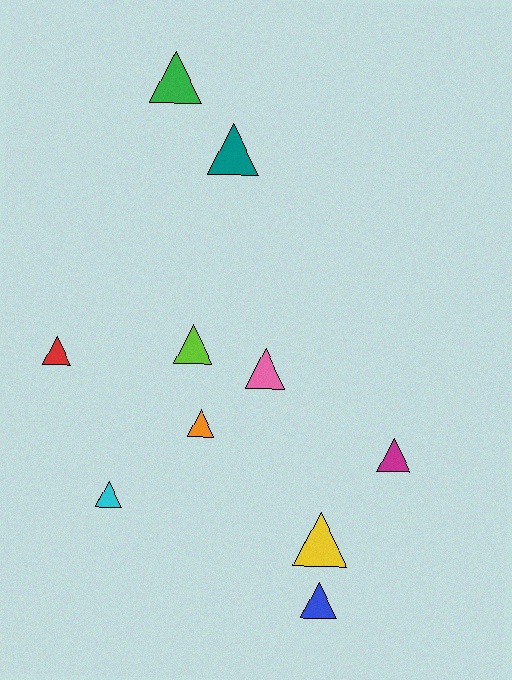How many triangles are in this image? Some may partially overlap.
There are 10 triangles.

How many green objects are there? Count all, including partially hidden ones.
There is 1 green object.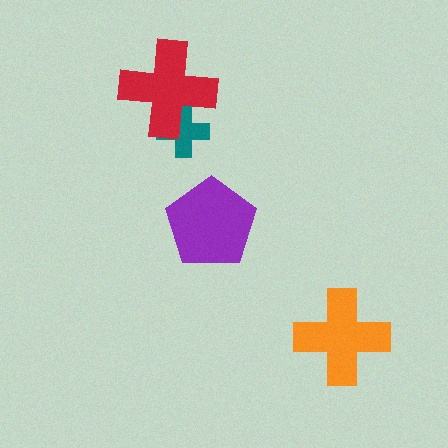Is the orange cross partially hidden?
No, no other shape covers it.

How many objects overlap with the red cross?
1 object overlaps with the red cross.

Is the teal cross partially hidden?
Yes, it is partially covered by another shape.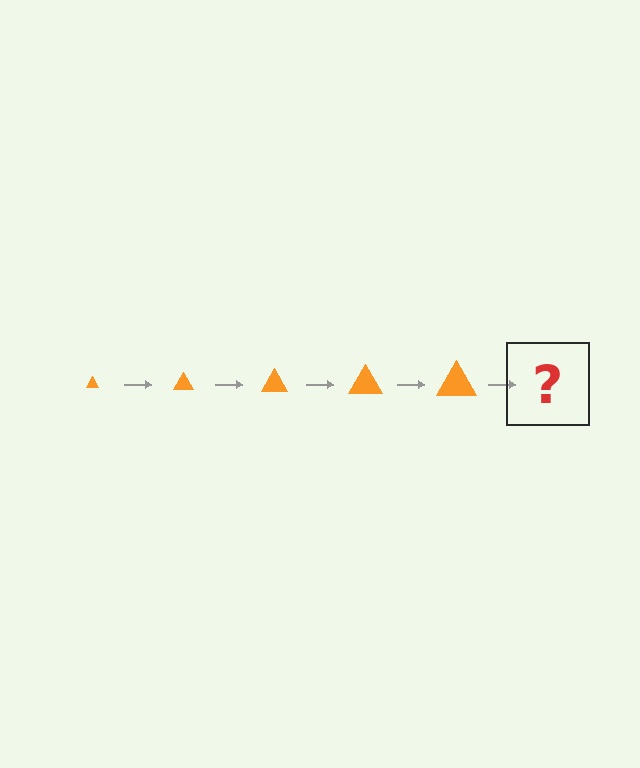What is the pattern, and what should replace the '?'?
The pattern is that the triangle gets progressively larger each step. The '?' should be an orange triangle, larger than the previous one.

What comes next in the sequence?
The next element should be an orange triangle, larger than the previous one.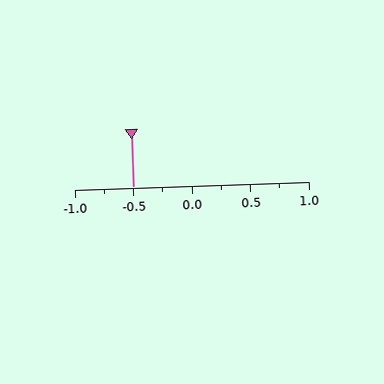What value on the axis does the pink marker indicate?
The marker indicates approximately -0.5.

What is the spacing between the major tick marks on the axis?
The major ticks are spaced 0.5 apart.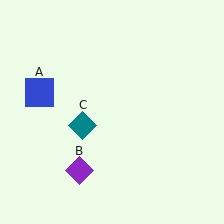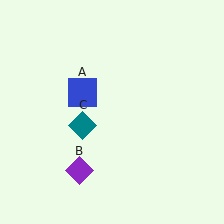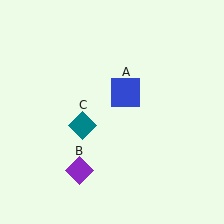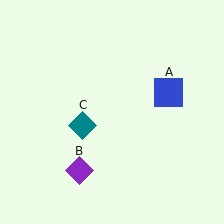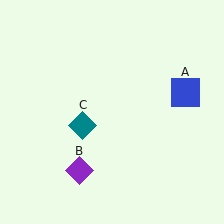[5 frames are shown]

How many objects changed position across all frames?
1 object changed position: blue square (object A).